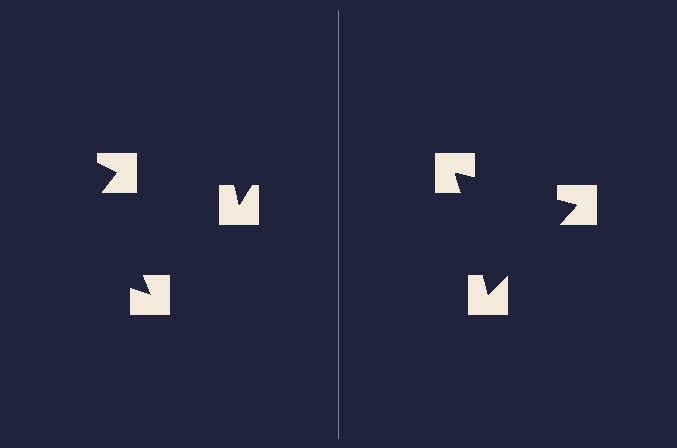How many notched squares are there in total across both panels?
6 — 3 on each side.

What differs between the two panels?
The notched squares are positioned identically on both sides; only the wedge orientations differ. On the right they align to a triangle; on the left they are misaligned.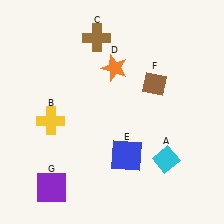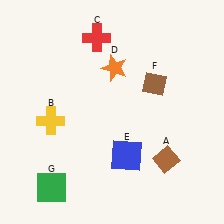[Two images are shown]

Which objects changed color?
A changed from cyan to brown. C changed from brown to red. G changed from purple to green.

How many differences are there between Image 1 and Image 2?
There are 3 differences between the two images.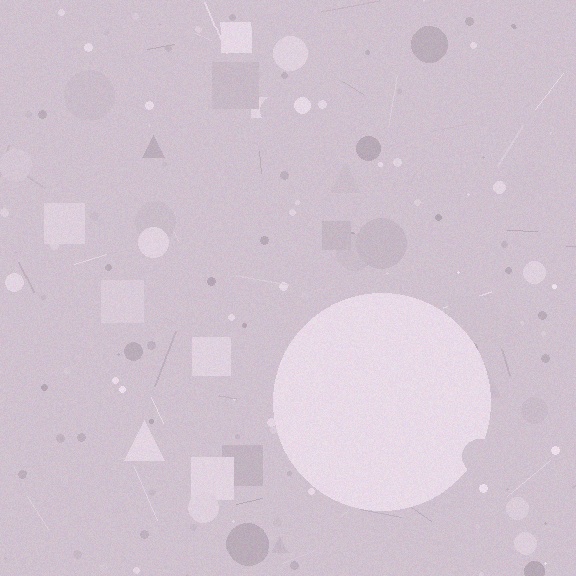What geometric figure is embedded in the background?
A circle is embedded in the background.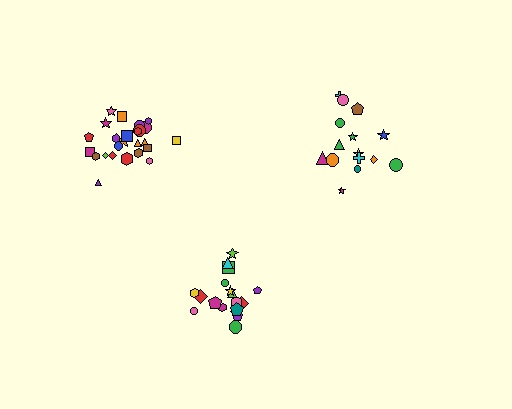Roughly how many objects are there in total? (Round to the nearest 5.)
Roughly 60 objects in total.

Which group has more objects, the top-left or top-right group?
The top-left group.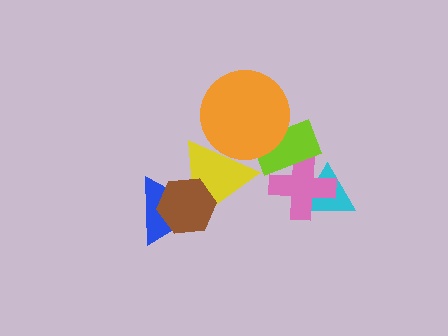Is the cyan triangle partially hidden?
Yes, it is partially covered by another shape.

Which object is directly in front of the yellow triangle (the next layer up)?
The blue triangle is directly in front of the yellow triangle.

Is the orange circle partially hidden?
No, no other shape covers it.